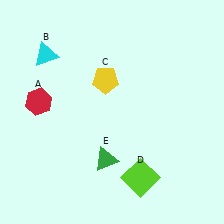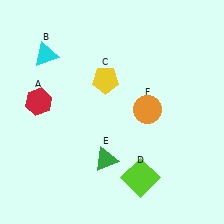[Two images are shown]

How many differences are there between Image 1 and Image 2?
There is 1 difference between the two images.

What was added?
An orange circle (F) was added in Image 2.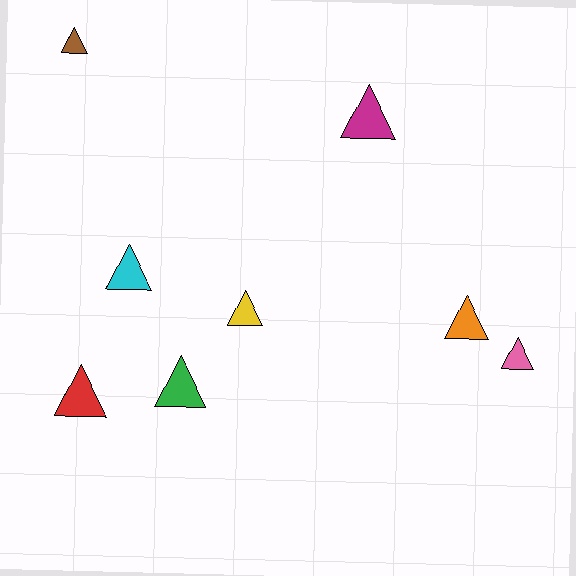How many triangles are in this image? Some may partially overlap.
There are 8 triangles.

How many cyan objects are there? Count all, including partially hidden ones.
There is 1 cyan object.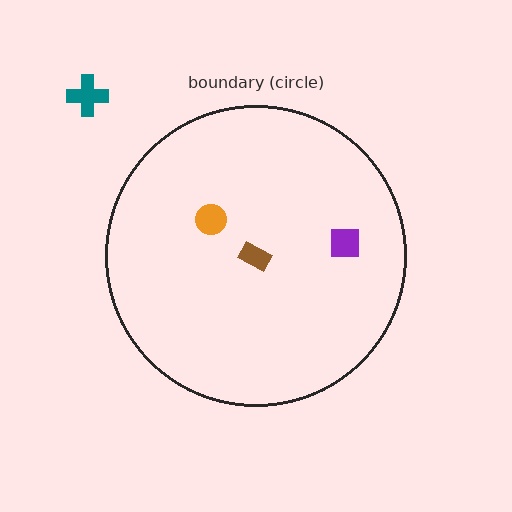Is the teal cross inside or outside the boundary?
Outside.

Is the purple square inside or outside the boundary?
Inside.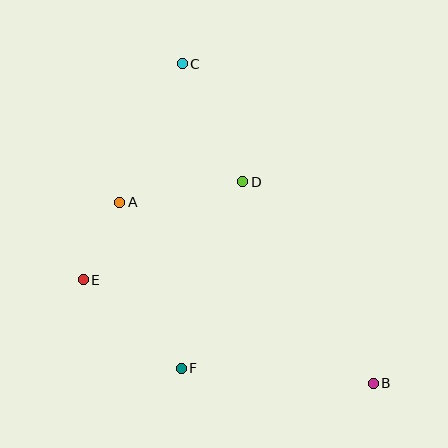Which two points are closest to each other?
Points A and E are closest to each other.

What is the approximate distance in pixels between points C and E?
The distance between C and E is approximately 238 pixels.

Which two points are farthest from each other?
Points B and C are farthest from each other.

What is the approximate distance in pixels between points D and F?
The distance between D and F is approximately 196 pixels.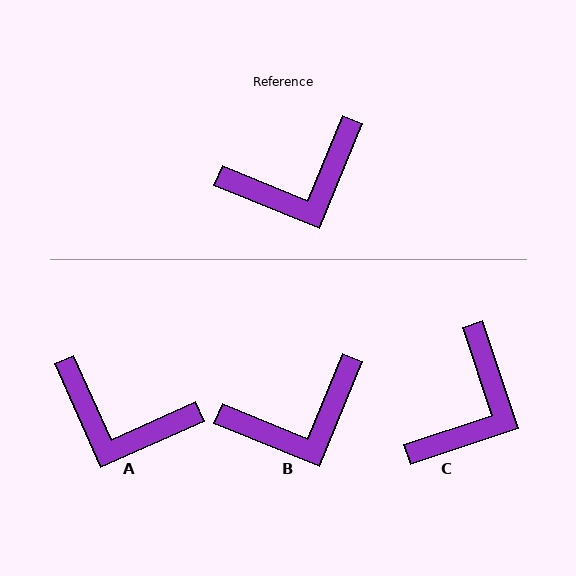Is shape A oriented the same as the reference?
No, it is off by about 44 degrees.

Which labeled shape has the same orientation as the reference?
B.